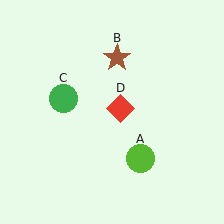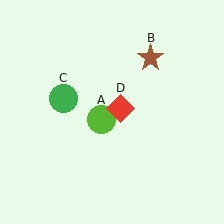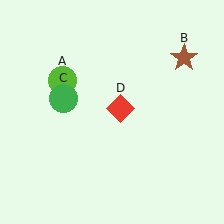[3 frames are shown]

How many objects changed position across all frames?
2 objects changed position: lime circle (object A), brown star (object B).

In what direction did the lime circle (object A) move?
The lime circle (object A) moved up and to the left.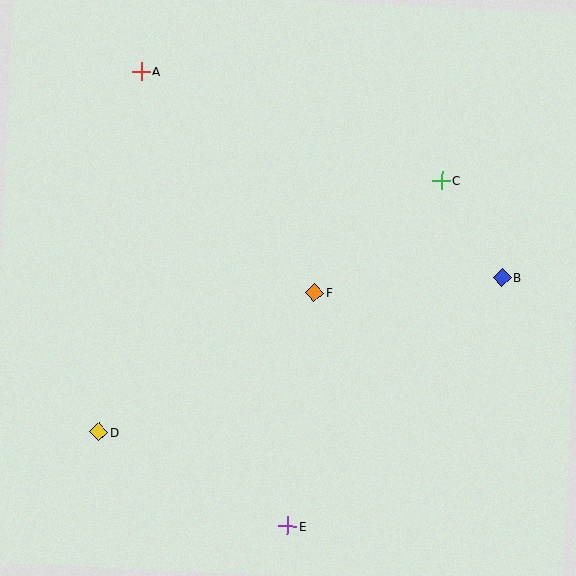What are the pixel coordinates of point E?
Point E is at (288, 526).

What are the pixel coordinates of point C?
Point C is at (441, 180).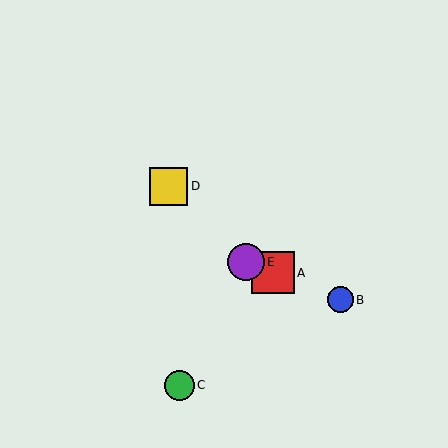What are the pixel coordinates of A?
Object A is at (273, 273).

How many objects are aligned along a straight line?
3 objects (A, B, E) are aligned along a straight line.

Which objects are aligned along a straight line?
Objects A, B, E are aligned along a straight line.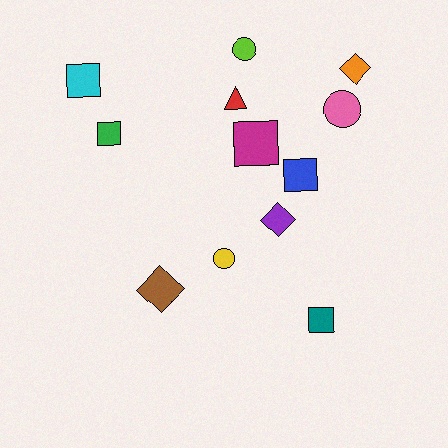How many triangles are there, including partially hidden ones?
There is 1 triangle.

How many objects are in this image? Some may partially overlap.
There are 12 objects.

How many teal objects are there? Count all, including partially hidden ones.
There is 1 teal object.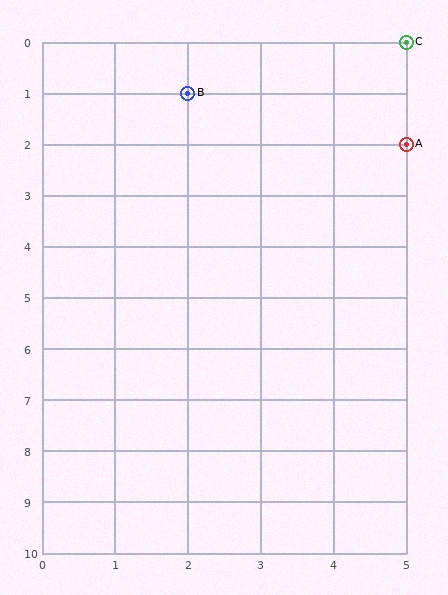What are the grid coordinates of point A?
Point A is at grid coordinates (5, 2).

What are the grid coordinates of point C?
Point C is at grid coordinates (5, 0).